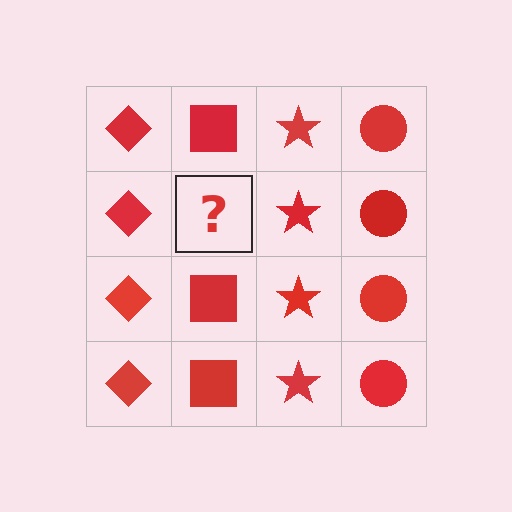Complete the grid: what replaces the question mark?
The question mark should be replaced with a red square.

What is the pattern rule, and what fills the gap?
The rule is that each column has a consistent shape. The gap should be filled with a red square.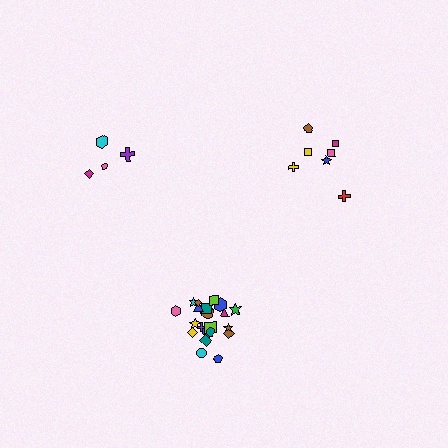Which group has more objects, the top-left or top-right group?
The top-right group.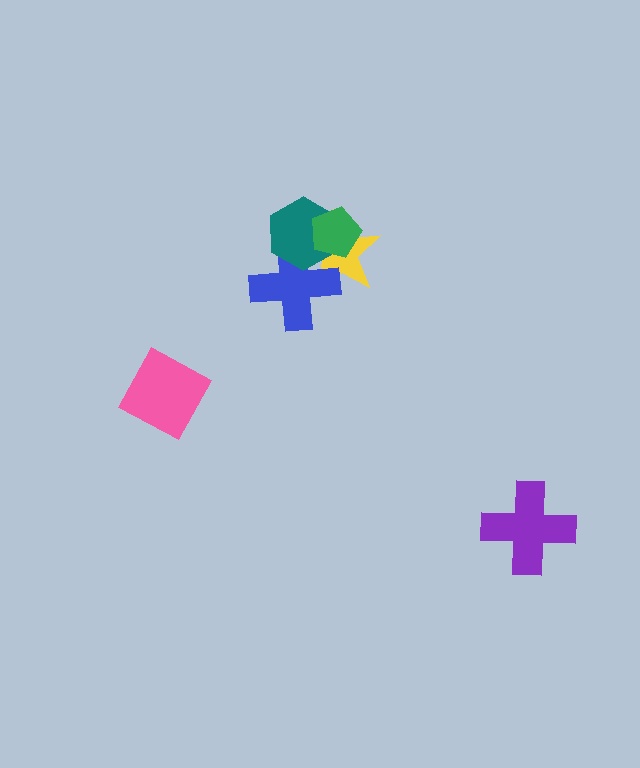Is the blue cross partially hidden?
Yes, it is partially covered by another shape.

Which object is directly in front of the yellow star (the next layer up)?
The blue cross is directly in front of the yellow star.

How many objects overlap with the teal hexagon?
3 objects overlap with the teal hexagon.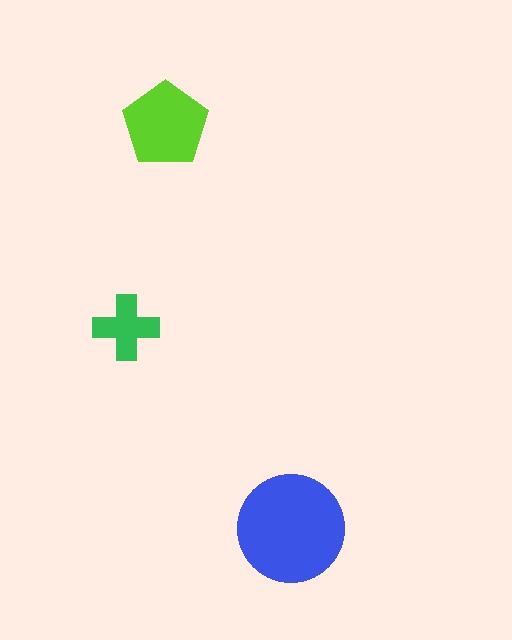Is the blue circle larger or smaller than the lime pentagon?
Larger.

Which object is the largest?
The blue circle.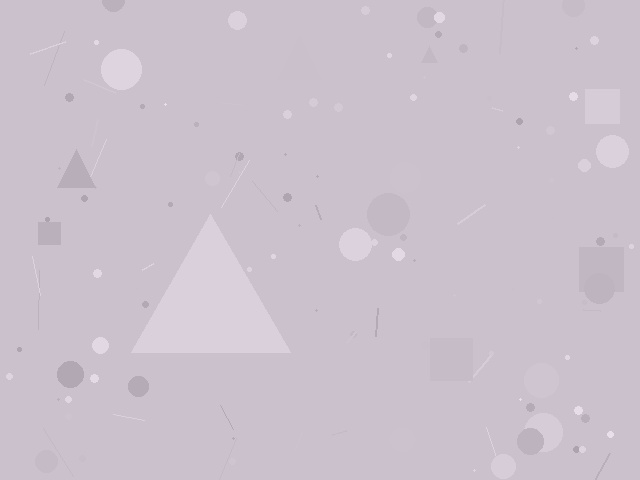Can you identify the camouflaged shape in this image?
The camouflaged shape is a triangle.